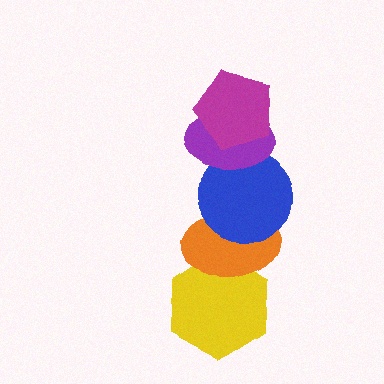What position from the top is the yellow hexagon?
The yellow hexagon is 5th from the top.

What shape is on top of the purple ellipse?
The magenta pentagon is on top of the purple ellipse.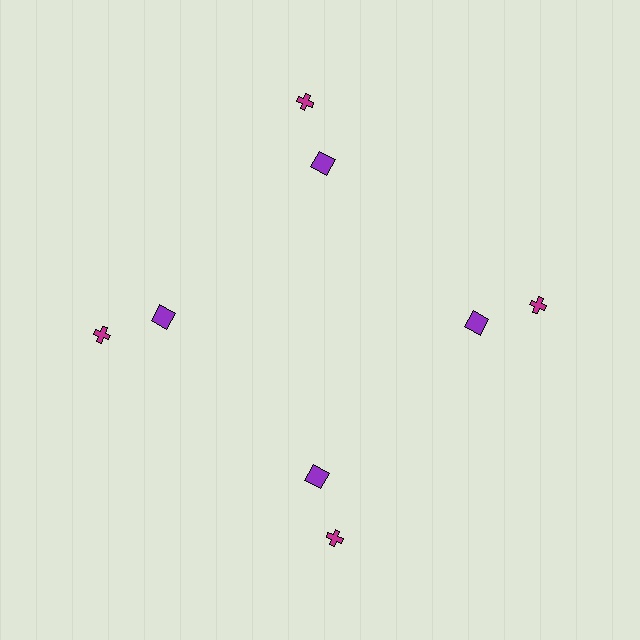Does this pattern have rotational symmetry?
Yes, this pattern has 4-fold rotational symmetry. It looks the same after rotating 90 degrees around the center.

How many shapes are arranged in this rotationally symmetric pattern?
There are 8 shapes, arranged in 4 groups of 2.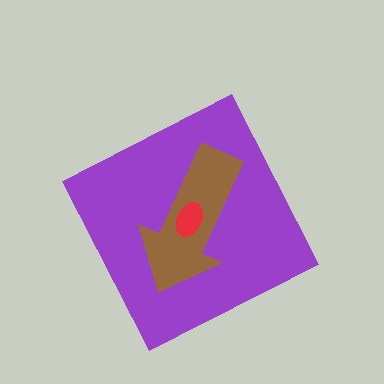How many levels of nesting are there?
3.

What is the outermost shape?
The purple diamond.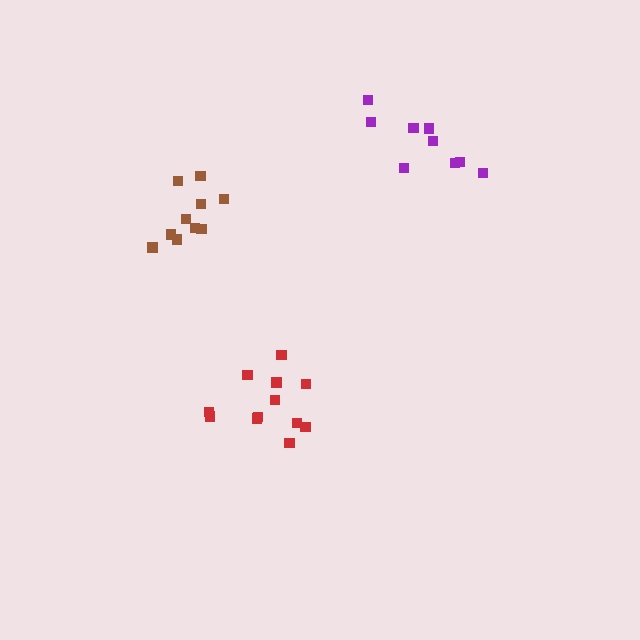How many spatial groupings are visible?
There are 3 spatial groupings.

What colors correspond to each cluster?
The clusters are colored: red, purple, brown.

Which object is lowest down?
The red cluster is bottommost.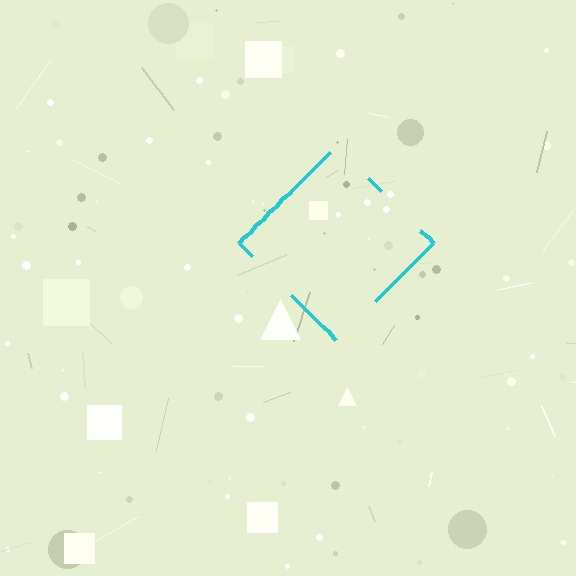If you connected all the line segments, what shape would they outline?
They would outline a diamond.